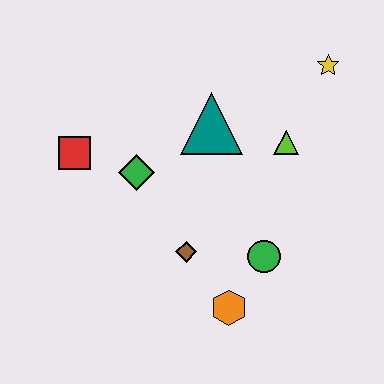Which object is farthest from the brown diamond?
The yellow star is farthest from the brown diamond.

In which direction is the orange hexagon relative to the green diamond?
The orange hexagon is below the green diamond.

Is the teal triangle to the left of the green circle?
Yes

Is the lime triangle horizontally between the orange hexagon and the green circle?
No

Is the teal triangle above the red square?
Yes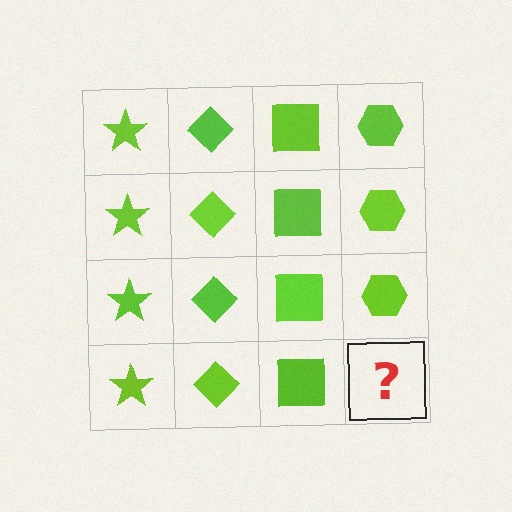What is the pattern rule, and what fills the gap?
The rule is that each column has a consistent shape. The gap should be filled with a lime hexagon.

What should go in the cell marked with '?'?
The missing cell should contain a lime hexagon.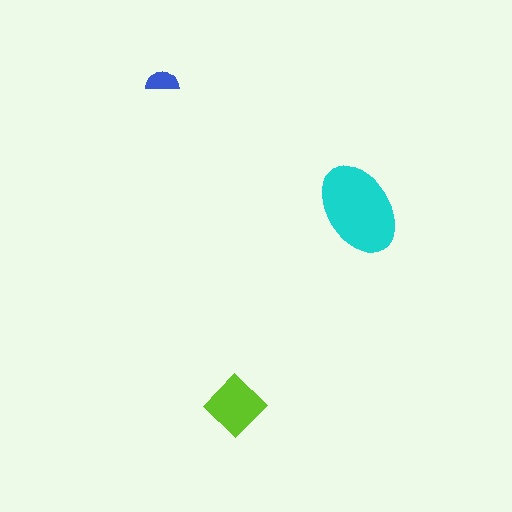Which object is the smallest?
The blue semicircle.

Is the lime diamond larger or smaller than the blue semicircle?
Larger.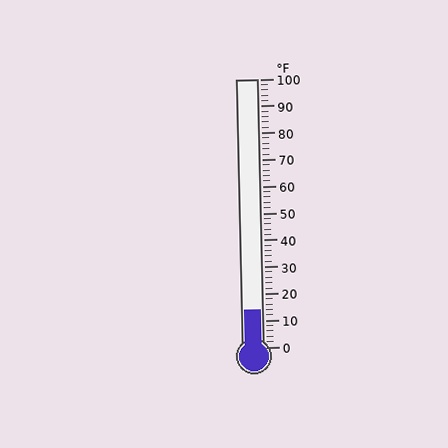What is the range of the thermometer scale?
The thermometer scale ranges from 0°F to 100°F.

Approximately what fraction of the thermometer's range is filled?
The thermometer is filled to approximately 15% of its range.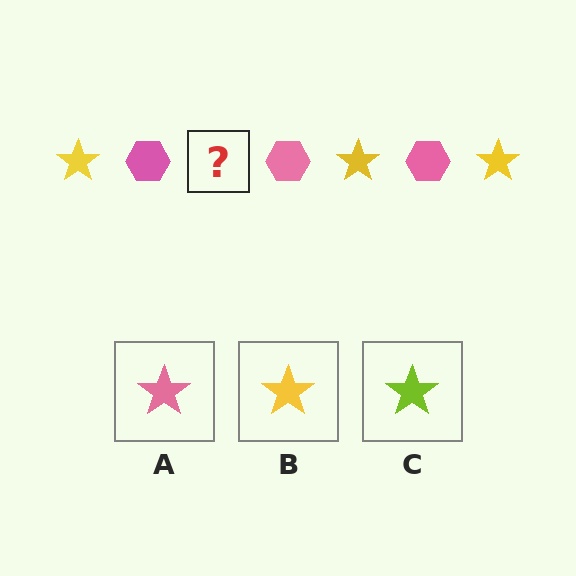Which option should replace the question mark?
Option B.